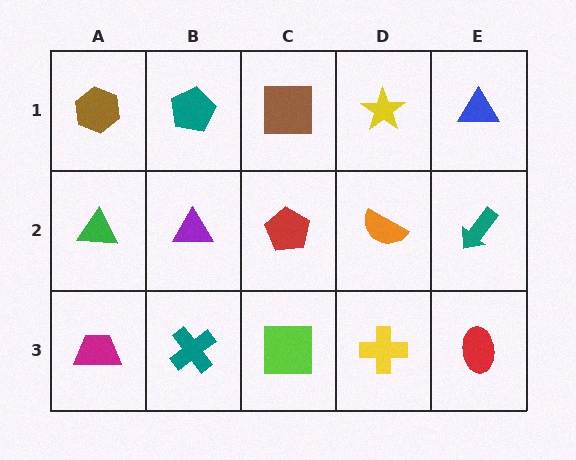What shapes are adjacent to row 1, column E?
A teal arrow (row 2, column E), a yellow star (row 1, column D).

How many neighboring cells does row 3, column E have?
2.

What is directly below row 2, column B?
A teal cross.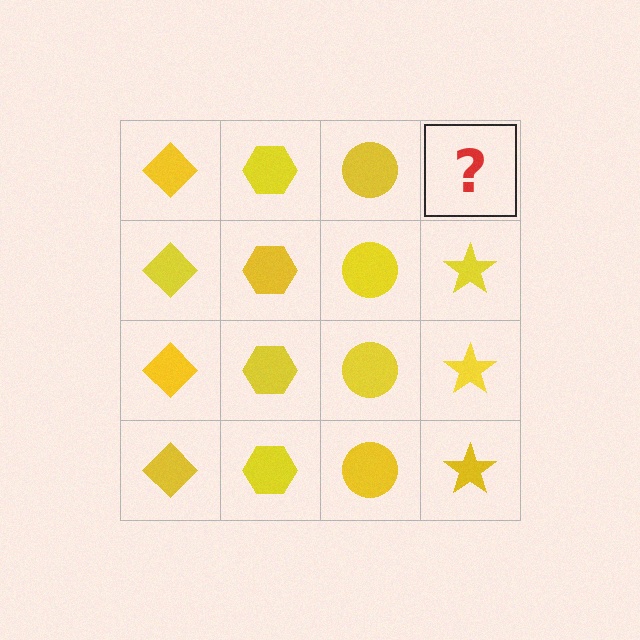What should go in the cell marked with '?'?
The missing cell should contain a yellow star.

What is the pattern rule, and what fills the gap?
The rule is that each column has a consistent shape. The gap should be filled with a yellow star.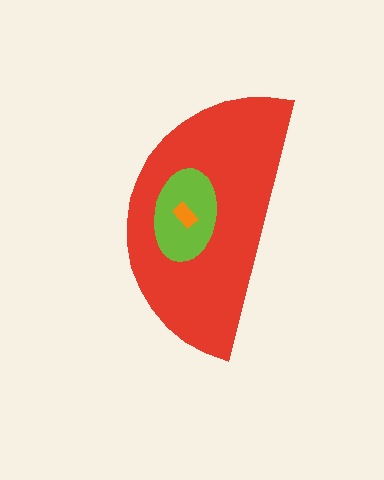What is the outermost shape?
The red semicircle.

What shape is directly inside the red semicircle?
The lime ellipse.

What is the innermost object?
The orange rectangle.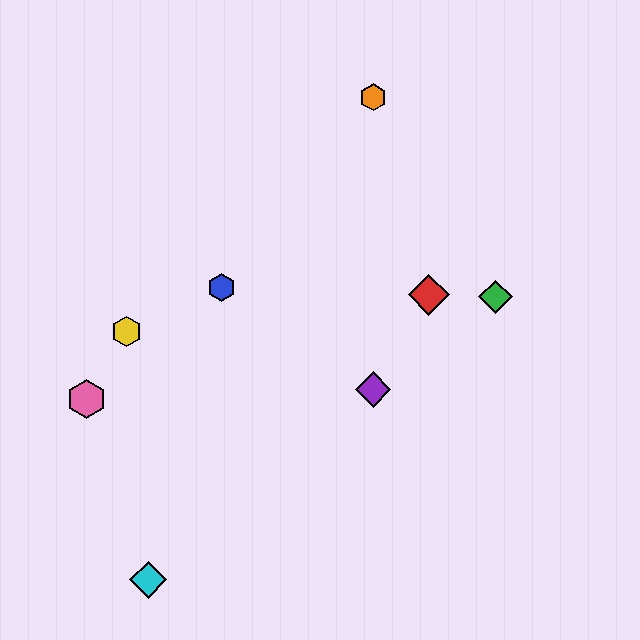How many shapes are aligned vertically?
2 shapes (the purple diamond, the orange hexagon) are aligned vertically.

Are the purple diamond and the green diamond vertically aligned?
No, the purple diamond is at x≈373 and the green diamond is at x≈495.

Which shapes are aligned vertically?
The purple diamond, the orange hexagon are aligned vertically.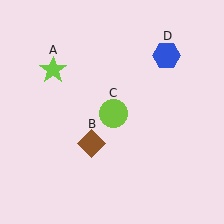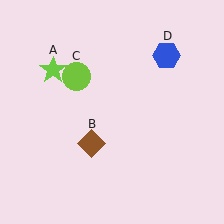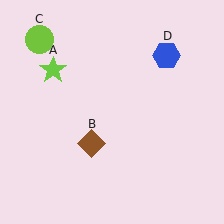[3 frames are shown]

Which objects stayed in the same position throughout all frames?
Lime star (object A) and brown diamond (object B) and blue hexagon (object D) remained stationary.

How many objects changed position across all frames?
1 object changed position: lime circle (object C).